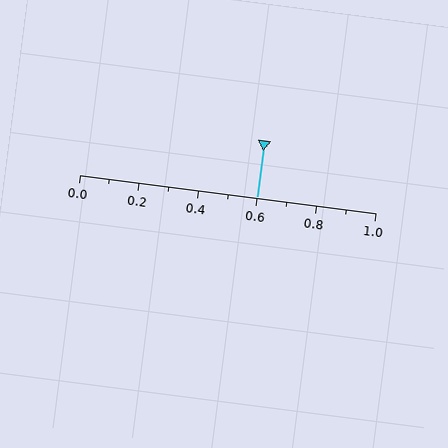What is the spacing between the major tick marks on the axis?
The major ticks are spaced 0.2 apart.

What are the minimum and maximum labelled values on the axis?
The axis runs from 0.0 to 1.0.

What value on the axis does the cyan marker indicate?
The marker indicates approximately 0.6.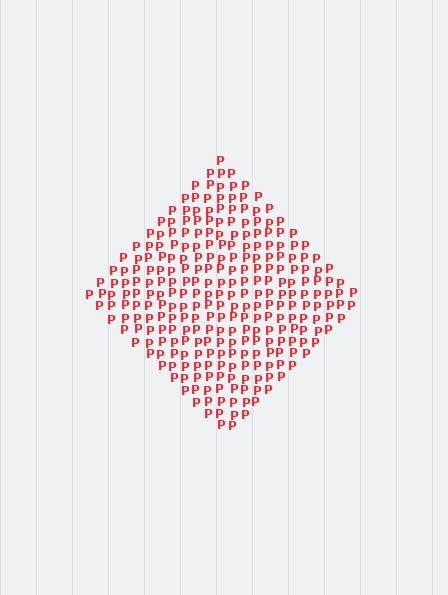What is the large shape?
The large shape is a diamond.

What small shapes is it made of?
It is made of small letter P's.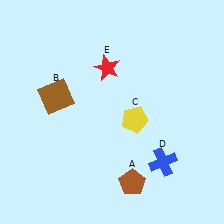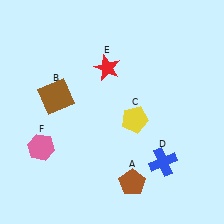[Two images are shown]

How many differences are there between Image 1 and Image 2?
There is 1 difference between the two images.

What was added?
A pink hexagon (F) was added in Image 2.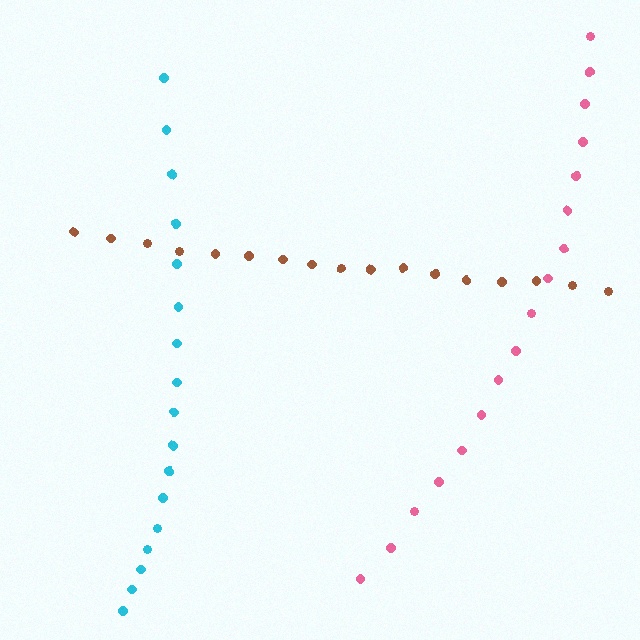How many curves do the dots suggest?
There are 3 distinct paths.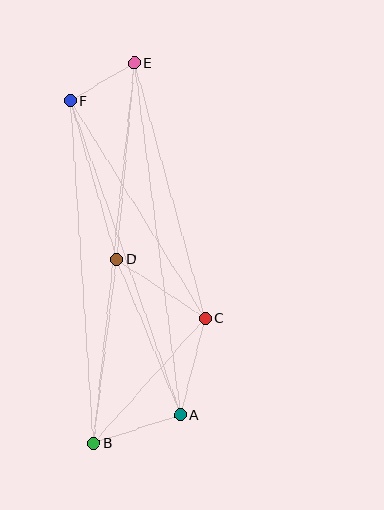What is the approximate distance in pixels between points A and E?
The distance between A and E is approximately 355 pixels.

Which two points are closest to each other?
Points E and F are closest to each other.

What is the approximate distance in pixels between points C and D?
The distance between C and D is approximately 106 pixels.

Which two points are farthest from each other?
Points B and E are farthest from each other.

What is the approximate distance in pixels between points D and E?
The distance between D and E is approximately 197 pixels.